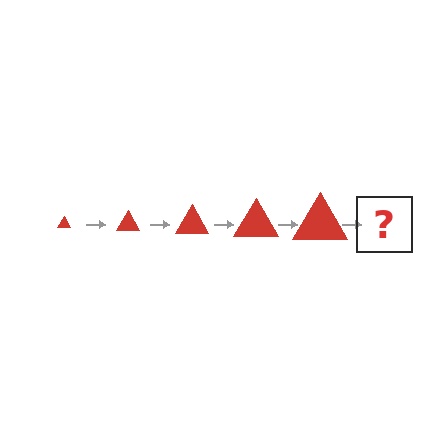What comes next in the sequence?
The next element should be a red triangle, larger than the previous one.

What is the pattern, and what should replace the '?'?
The pattern is that the triangle gets progressively larger each step. The '?' should be a red triangle, larger than the previous one.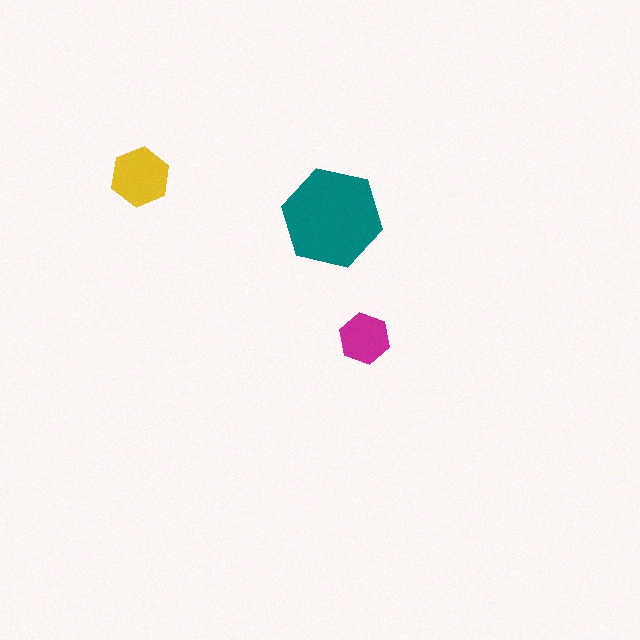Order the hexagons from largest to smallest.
the teal one, the yellow one, the magenta one.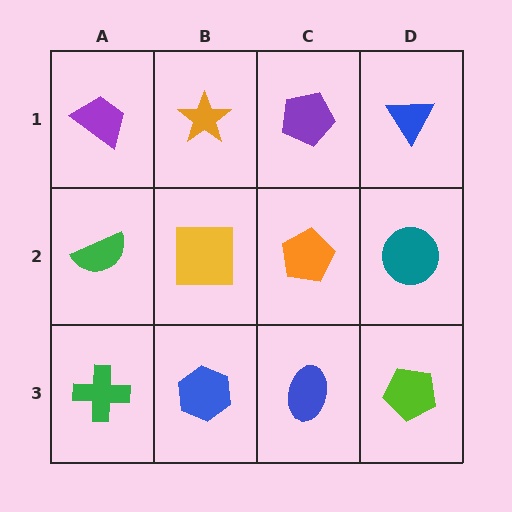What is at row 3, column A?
A green cross.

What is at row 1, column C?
A purple pentagon.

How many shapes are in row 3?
4 shapes.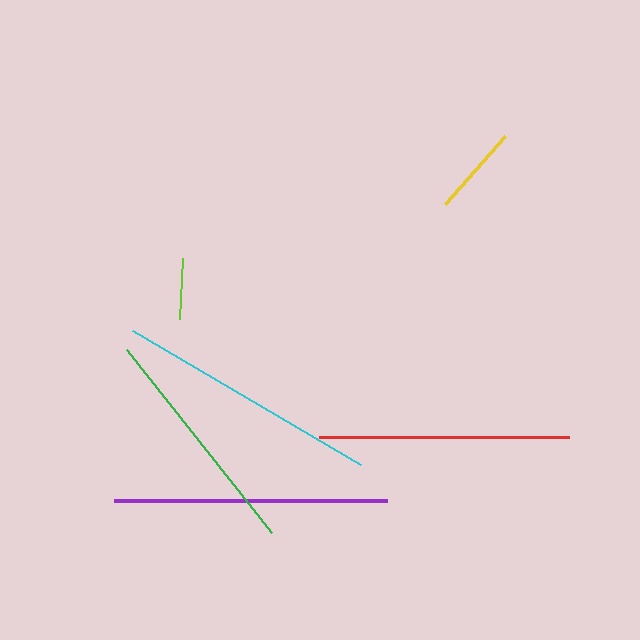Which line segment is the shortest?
The lime line is the shortest at approximately 61 pixels.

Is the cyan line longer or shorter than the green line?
The cyan line is longer than the green line.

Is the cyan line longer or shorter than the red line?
The cyan line is longer than the red line.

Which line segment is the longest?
The purple line is the longest at approximately 273 pixels.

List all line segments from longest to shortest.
From longest to shortest: purple, cyan, red, green, yellow, lime.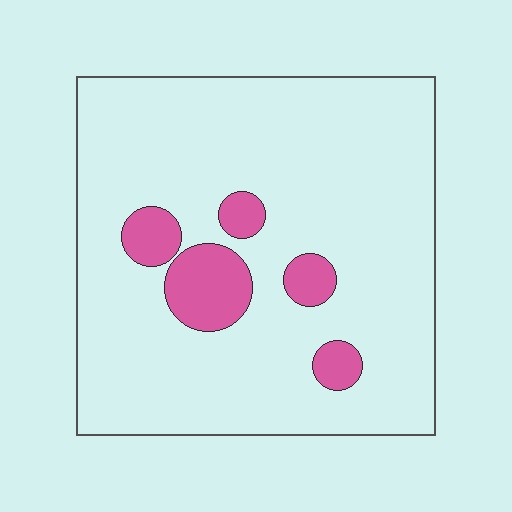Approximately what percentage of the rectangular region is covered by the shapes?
Approximately 10%.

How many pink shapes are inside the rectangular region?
5.